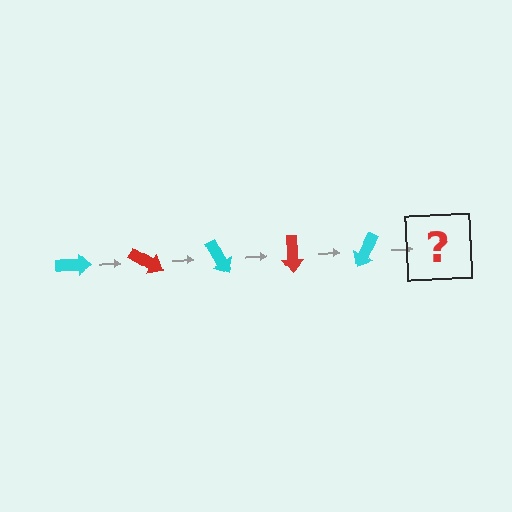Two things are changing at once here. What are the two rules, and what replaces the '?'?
The two rules are that it rotates 30 degrees each step and the color cycles through cyan and red. The '?' should be a red arrow, rotated 150 degrees from the start.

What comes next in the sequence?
The next element should be a red arrow, rotated 150 degrees from the start.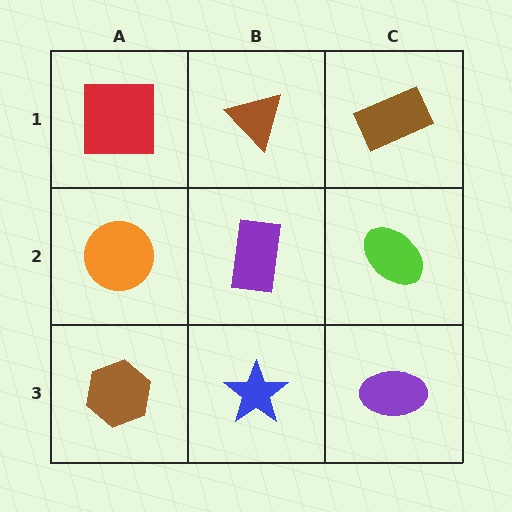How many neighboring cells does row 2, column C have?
3.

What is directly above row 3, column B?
A purple rectangle.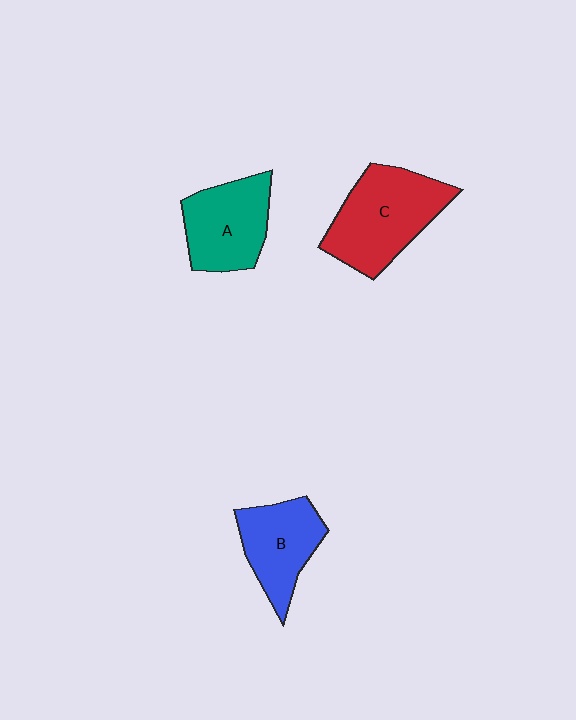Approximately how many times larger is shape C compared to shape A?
Approximately 1.3 times.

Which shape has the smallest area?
Shape B (blue).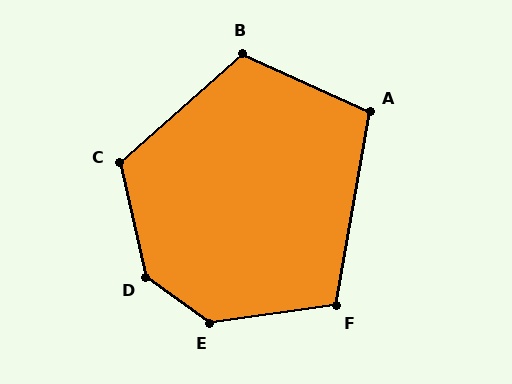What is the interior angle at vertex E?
Approximately 136 degrees (obtuse).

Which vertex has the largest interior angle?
D, at approximately 139 degrees.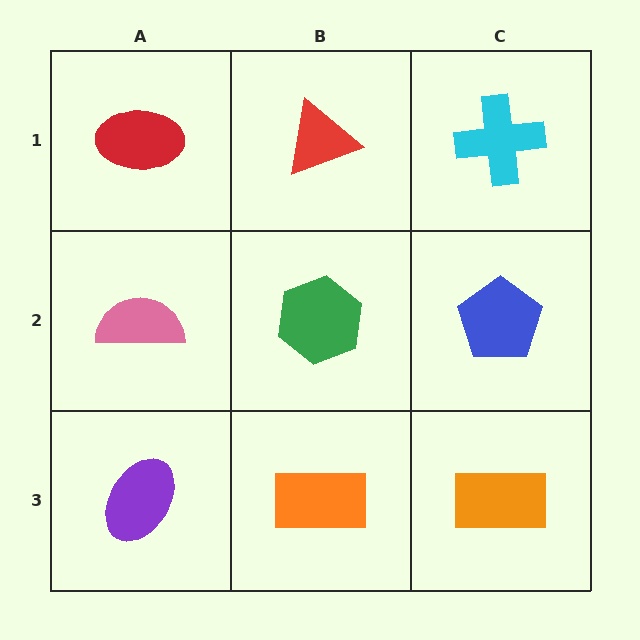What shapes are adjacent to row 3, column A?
A pink semicircle (row 2, column A), an orange rectangle (row 3, column B).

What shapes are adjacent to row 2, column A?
A red ellipse (row 1, column A), a purple ellipse (row 3, column A), a green hexagon (row 2, column B).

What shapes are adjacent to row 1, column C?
A blue pentagon (row 2, column C), a red triangle (row 1, column B).